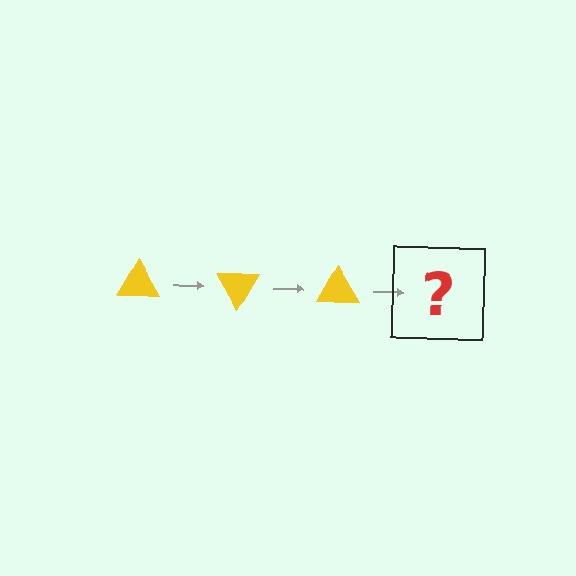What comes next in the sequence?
The next element should be a yellow triangle rotated 180 degrees.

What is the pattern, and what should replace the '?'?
The pattern is that the triangle rotates 60 degrees each step. The '?' should be a yellow triangle rotated 180 degrees.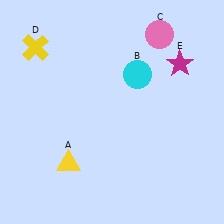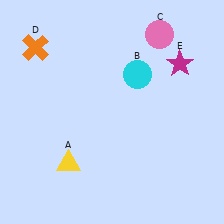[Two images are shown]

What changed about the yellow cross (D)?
In Image 1, D is yellow. In Image 2, it changed to orange.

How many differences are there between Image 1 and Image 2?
There is 1 difference between the two images.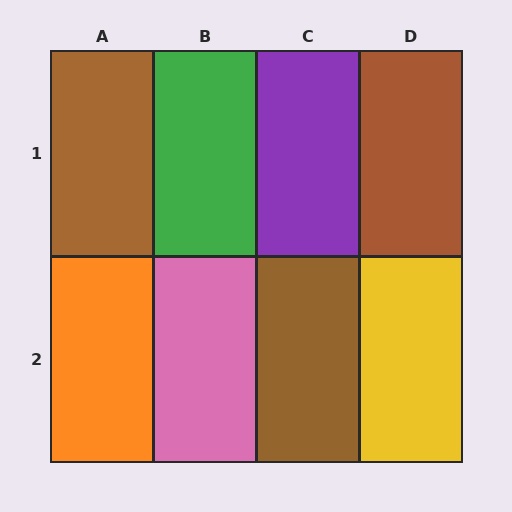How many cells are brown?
3 cells are brown.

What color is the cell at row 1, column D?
Brown.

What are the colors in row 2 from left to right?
Orange, pink, brown, yellow.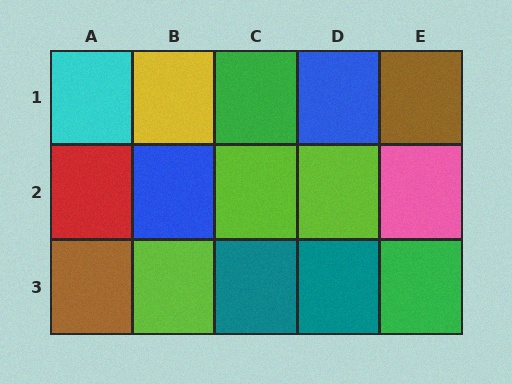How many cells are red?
1 cell is red.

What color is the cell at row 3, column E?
Green.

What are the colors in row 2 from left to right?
Red, blue, lime, lime, pink.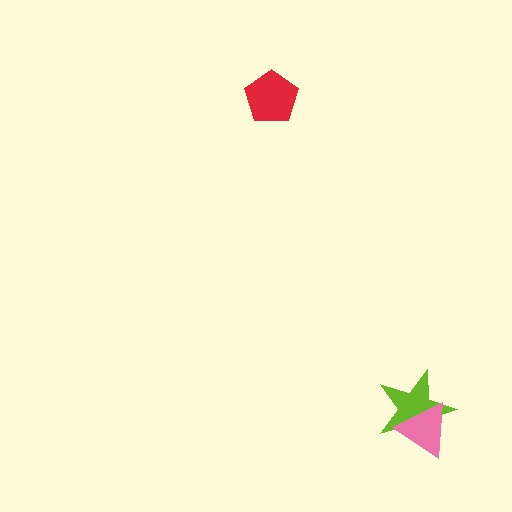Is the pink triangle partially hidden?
No, no other shape covers it.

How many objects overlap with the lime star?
1 object overlaps with the lime star.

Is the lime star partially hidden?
Yes, it is partially covered by another shape.